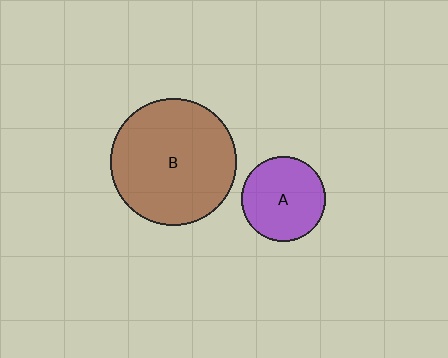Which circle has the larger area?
Circle B (brown).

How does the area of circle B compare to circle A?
Approximately 2.2 times.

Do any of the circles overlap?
No, none of the circles overlap.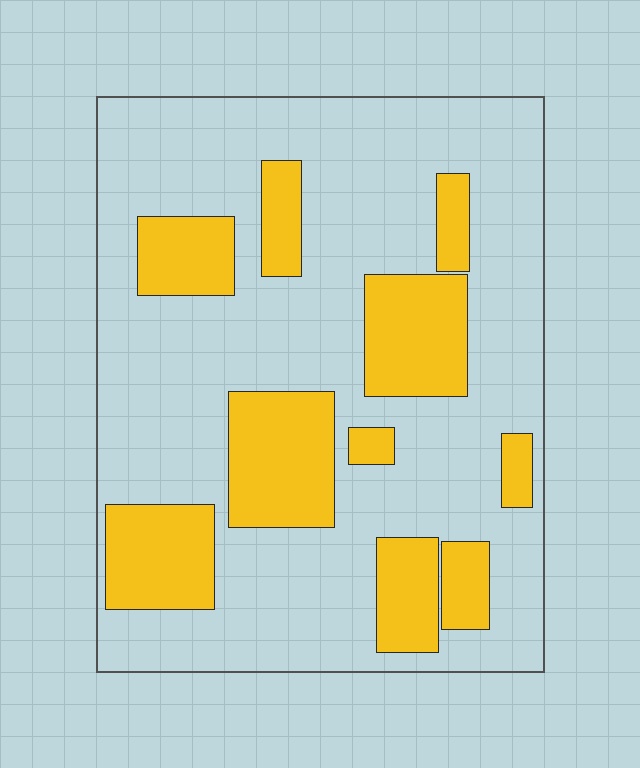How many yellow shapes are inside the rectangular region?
10.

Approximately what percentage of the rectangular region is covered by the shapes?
Approximately 25%.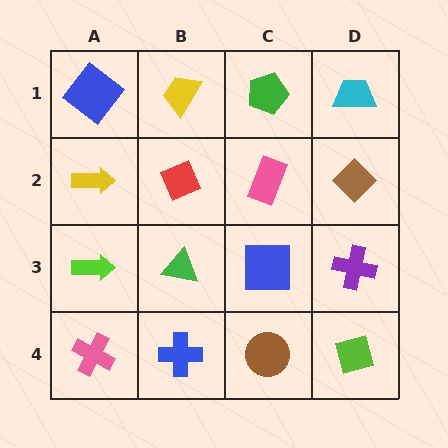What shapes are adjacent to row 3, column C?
A pink rectangle (row 2, column C), a brown circle (row 4, column C), a green triangle (row 3, column B), a purple cross (row 3, column D).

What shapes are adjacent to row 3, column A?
A yellow arrow (row 2, column A), a pink cross (row 4, column A), a green triangle (row 3, column B).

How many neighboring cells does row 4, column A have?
2.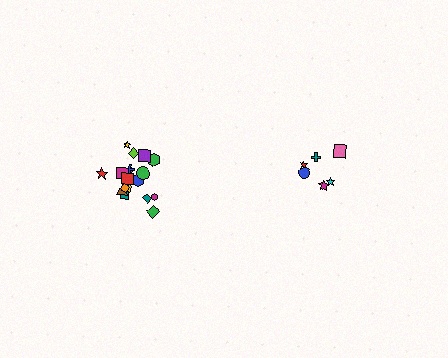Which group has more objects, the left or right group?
The left group.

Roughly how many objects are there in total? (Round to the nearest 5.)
Roughly 25 objects in total.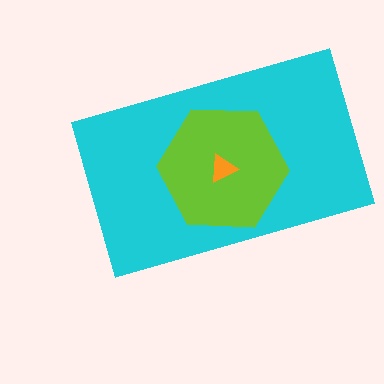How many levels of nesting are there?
3.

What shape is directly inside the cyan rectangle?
The lime hexagon.